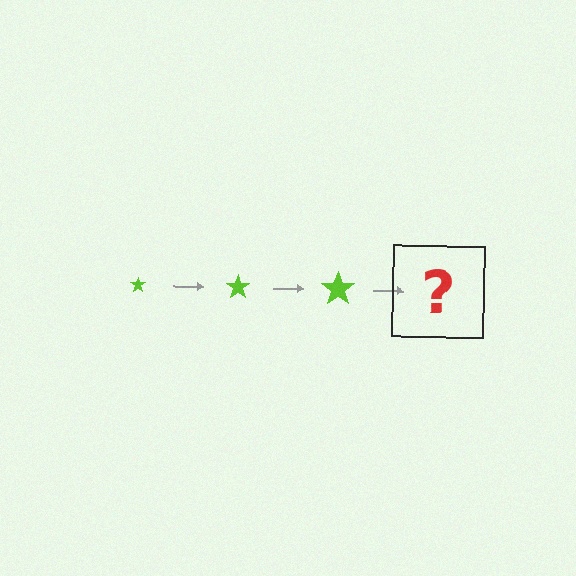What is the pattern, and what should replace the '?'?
The pattern is that the star gets progressively larger each step. The '?' should be a lime star, larger than the previous one.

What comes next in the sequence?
The next element should be a lime star, larger than the previous one.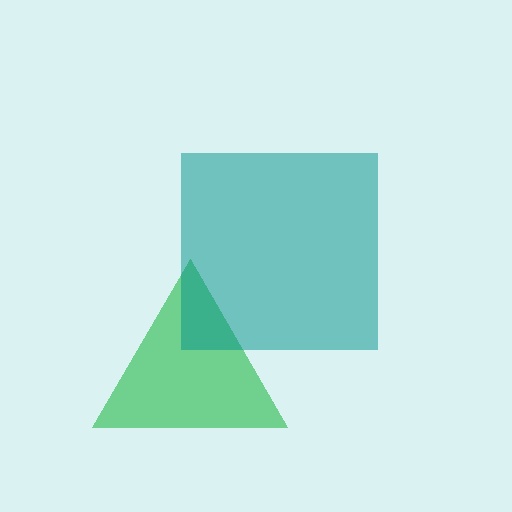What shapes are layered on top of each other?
The layered shapes are: a green triangle, a teal square.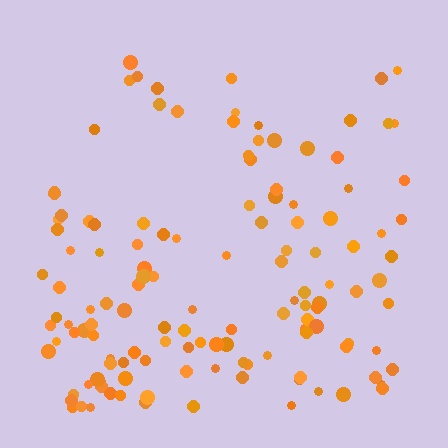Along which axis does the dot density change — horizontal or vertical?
Vertical.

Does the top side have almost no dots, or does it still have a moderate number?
Still a moderate number, just noticeably fewer than the bottom.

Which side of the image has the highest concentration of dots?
The bottom.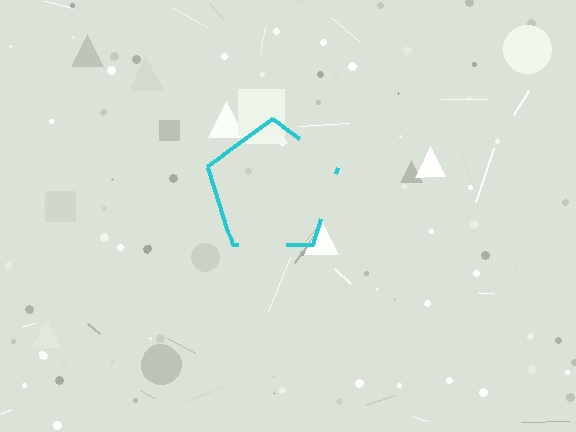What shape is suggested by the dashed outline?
The dashed outline suggests a pentagon.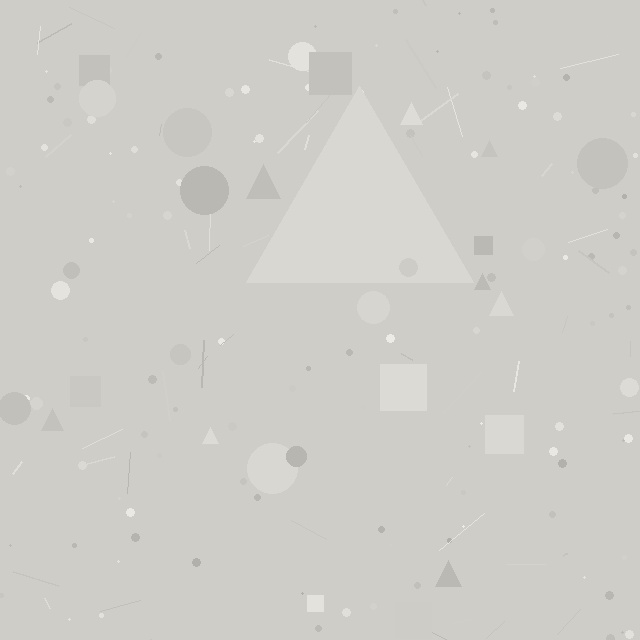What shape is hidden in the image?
A triangle is hidden in the image.